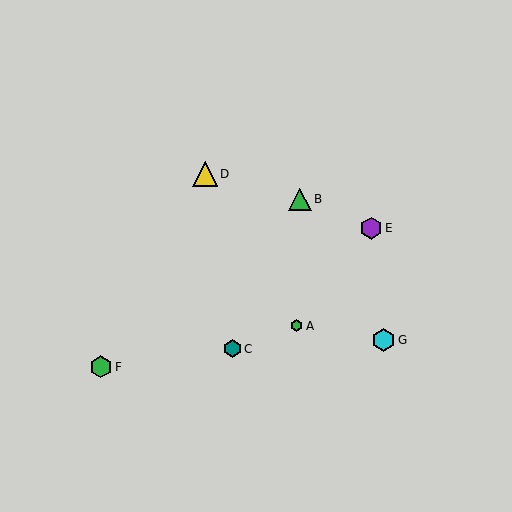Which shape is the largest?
The yellow triangle (labeled D) is the largest.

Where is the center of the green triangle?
The center of the green triangle is at (300, 199).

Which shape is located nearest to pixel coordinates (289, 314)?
The green hexagon (labeled A) at (297, 326) is nearest to that location.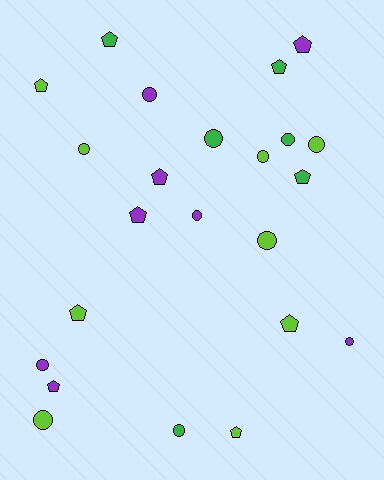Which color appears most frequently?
Lime, with 9 objects.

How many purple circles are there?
There are 4 purple circles.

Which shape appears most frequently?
Circle, with 12 objects.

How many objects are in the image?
There are 23 objects.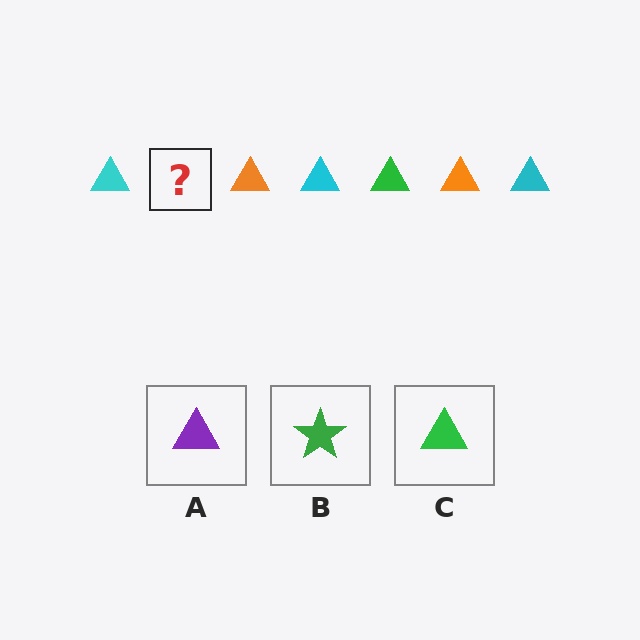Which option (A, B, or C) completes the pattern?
C.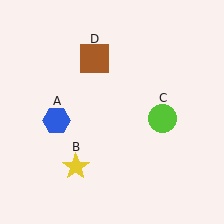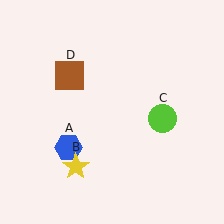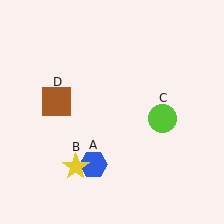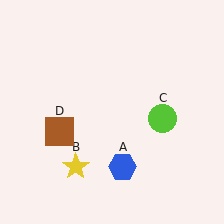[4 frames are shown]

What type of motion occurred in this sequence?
The blue hexagon (object A), brown square (object D) rotated counterclockwise around the center of the scene.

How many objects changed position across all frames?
2 objects changed position: blue hexagon (object A), brown square (object D).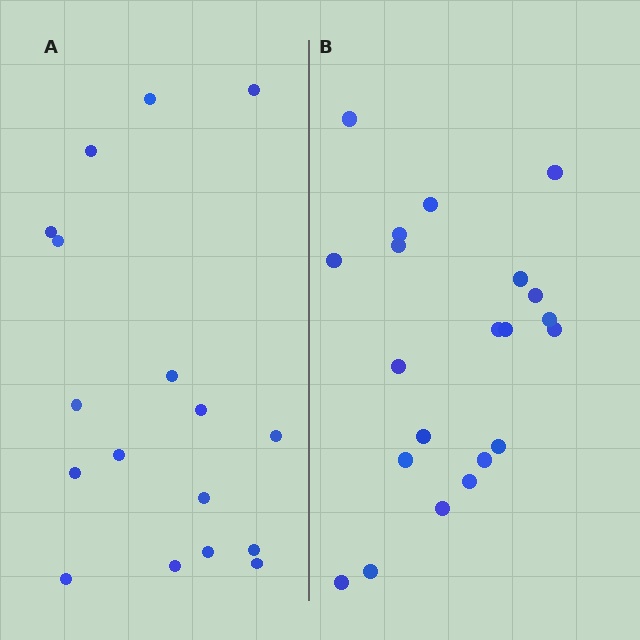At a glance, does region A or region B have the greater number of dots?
Region B (the right region) has more dots.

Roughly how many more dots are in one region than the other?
Region B has about 4 more dots than region A.